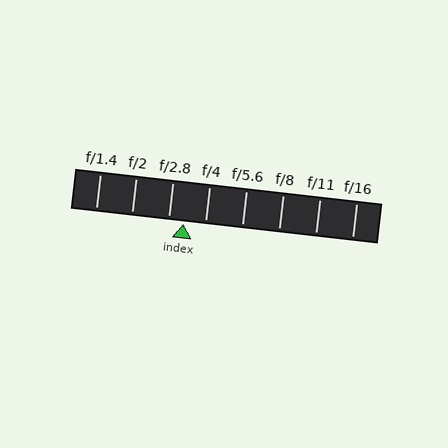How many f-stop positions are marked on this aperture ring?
There are 8 f-stop positions marked.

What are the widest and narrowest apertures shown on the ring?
The widest aperture shown is f/1.4 and the narrowest is f/16.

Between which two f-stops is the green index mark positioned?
The index mark is between f/2.8 and f/4.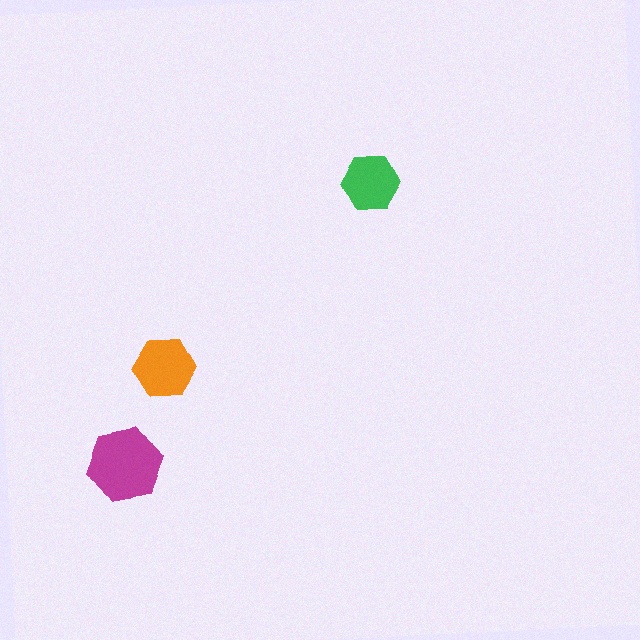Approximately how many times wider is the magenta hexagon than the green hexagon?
About 1.5 times wider.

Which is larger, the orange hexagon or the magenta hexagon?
The magenta one.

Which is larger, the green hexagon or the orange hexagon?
The orange one.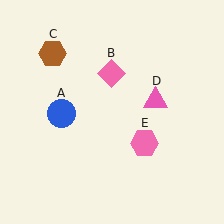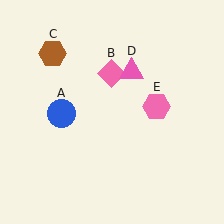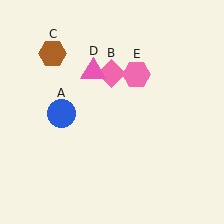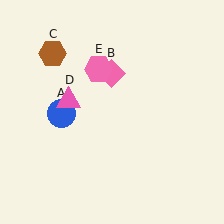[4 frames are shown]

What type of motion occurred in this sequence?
The pink triangle (object D), pink hexagon (object E) rotated counterclockwise around the center of the scene.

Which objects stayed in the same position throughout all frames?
Blue circle (object A) and pink diamond (object B) and brown hexagon (object C) remained stationary.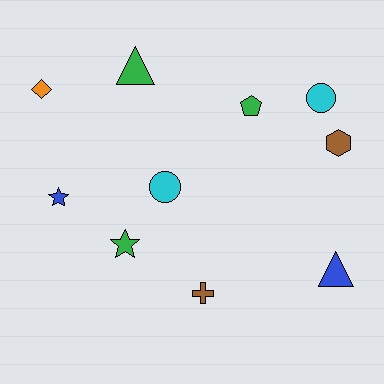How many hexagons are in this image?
There is 1 hexagon.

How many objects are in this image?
There are 10 objects.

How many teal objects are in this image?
There are no teal objects.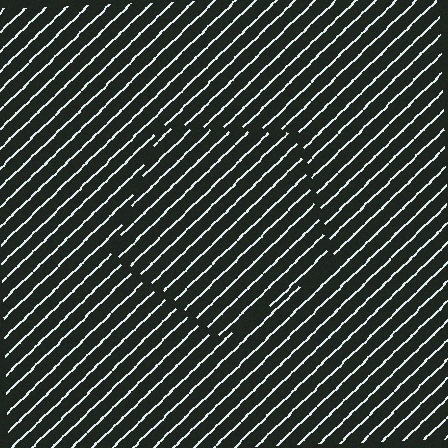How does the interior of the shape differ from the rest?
The interior of the shape contains the same grating, shifted by half a period — the contour is defined by the phase discontinuity where line-ends from the inner and outer gratings abut.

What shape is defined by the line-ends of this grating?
An illusory pentagon. The interior of the shape contains the same grating, shifted by half a period — the contour is defined by the phase discontinuity where line-ends from the inner and outer gratings abut.